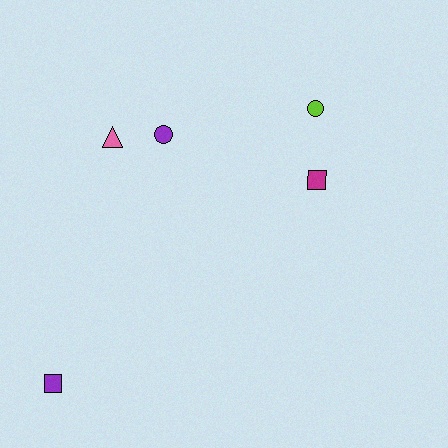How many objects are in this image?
There are 5 objects.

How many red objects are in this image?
There are no red objects.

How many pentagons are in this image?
There are no pentagons.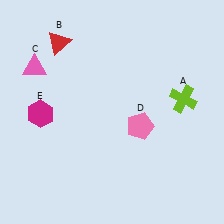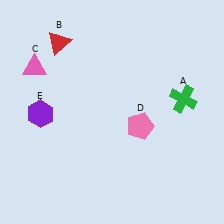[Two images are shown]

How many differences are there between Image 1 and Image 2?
There are 2 differences between the two images.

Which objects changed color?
A changed from lime to green. E changed from magenta to purple.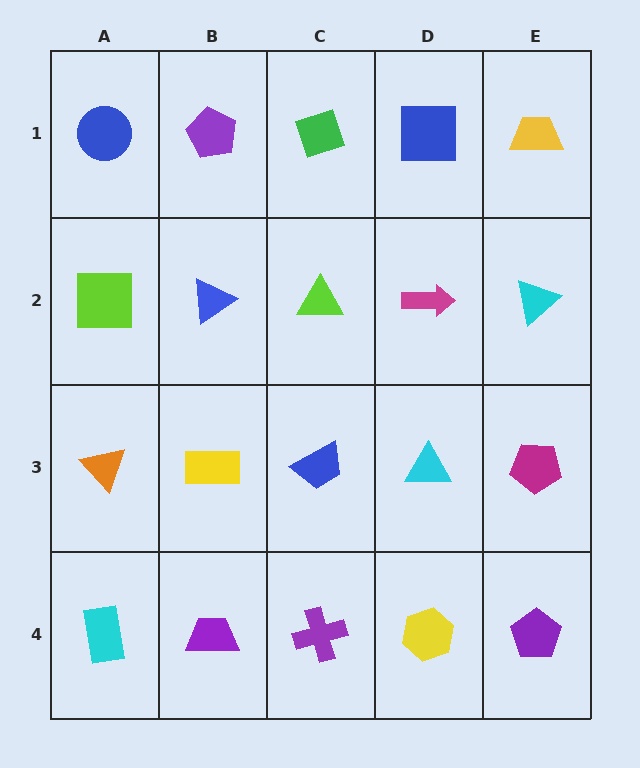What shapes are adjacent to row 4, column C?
A blue trapezoid (row 3, column C), a purple trapezoid (row 4, column B), a yellow hexagon (row 4, column D).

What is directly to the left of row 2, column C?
A blue triangle.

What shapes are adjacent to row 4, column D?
A cyan triangle (row 3, column D), a purple cross (row 4, column C), a purple pentagon (row 4, column E).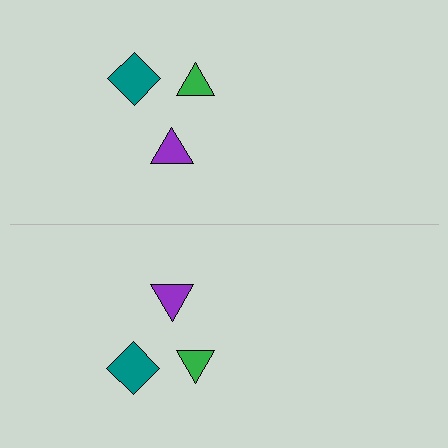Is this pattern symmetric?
Yes, this pattern has bilateral (reflection) symmetry.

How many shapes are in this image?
There are 6 shapes in this image.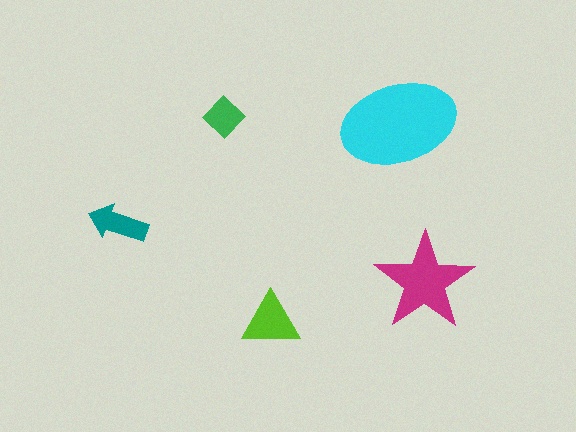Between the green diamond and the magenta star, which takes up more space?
The magenta star.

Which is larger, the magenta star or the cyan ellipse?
The cyan ellipse.